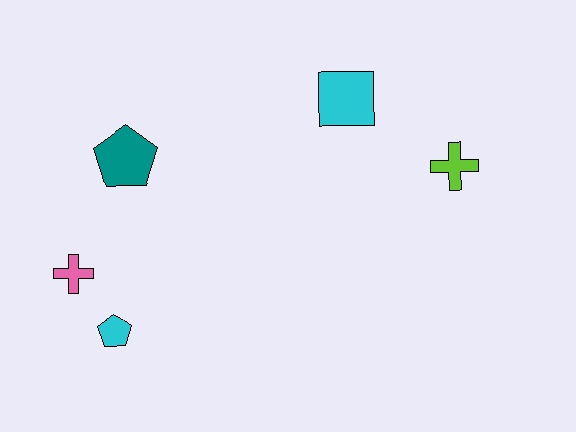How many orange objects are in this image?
There are no orange objects.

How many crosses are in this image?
There are 2 crosses.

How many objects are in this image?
There are 5 objects.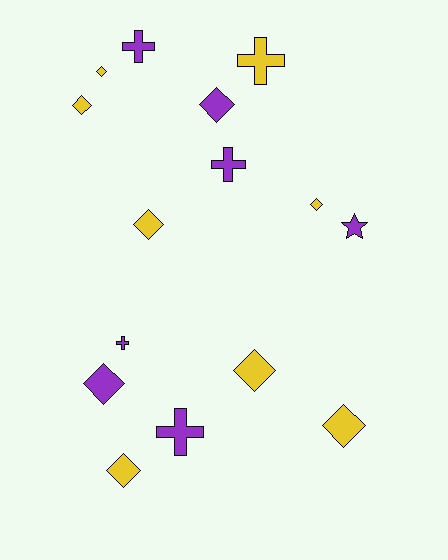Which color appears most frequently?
Yellow, with 8 objects.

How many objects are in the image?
There are 15 objects.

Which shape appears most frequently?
Diamond, with 9 objects.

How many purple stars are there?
There is 1 purple star.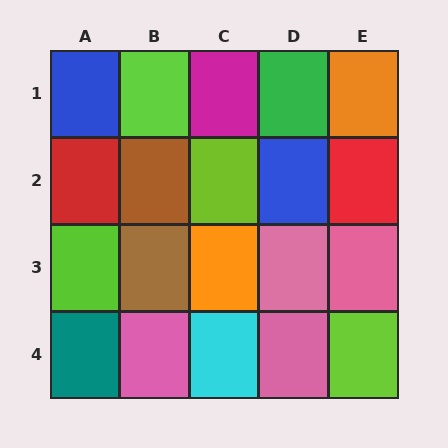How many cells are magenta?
1 cell is magenta.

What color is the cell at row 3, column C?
Orange.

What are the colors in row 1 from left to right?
Blue, lime, magenta, green, orange.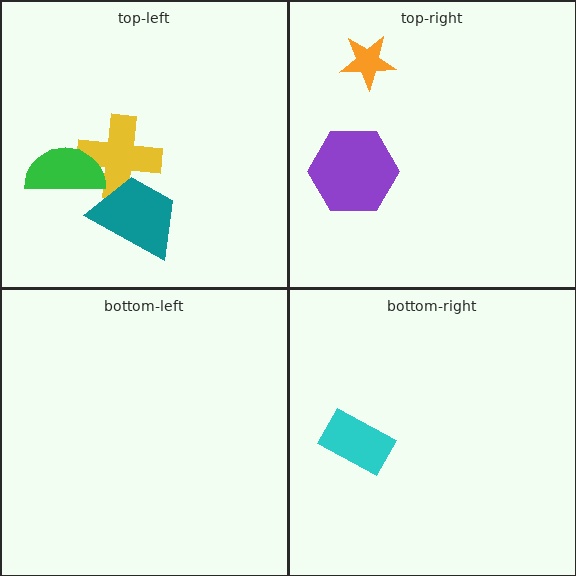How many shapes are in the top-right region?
2.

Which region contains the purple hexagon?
The top-right region.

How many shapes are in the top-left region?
3.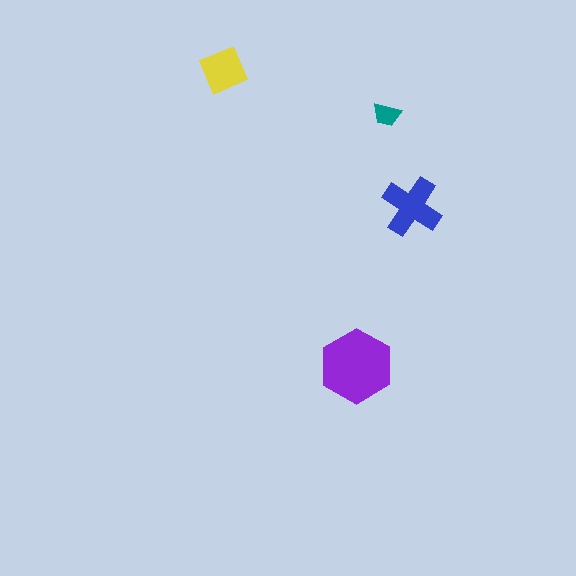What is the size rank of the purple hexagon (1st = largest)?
1st.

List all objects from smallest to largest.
The teal trapezoid, the yellow square, the blue cross, the purple hexagon.